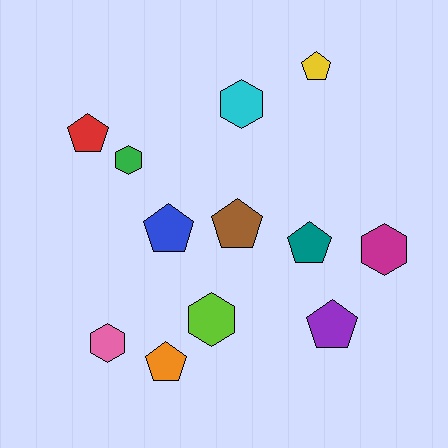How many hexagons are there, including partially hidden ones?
There are 5 hexagons.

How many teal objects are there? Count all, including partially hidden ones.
There is 1 teal object.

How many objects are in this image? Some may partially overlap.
There are 12 objects.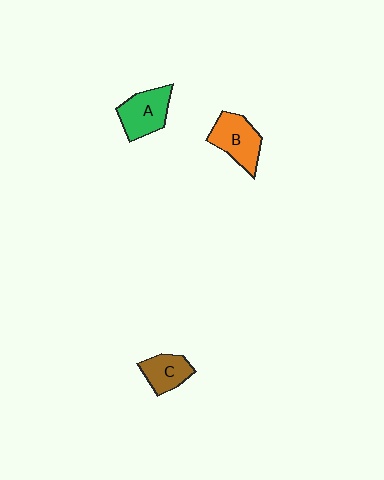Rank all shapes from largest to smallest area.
From largest to smallest: B (orange), A (green), C (brown).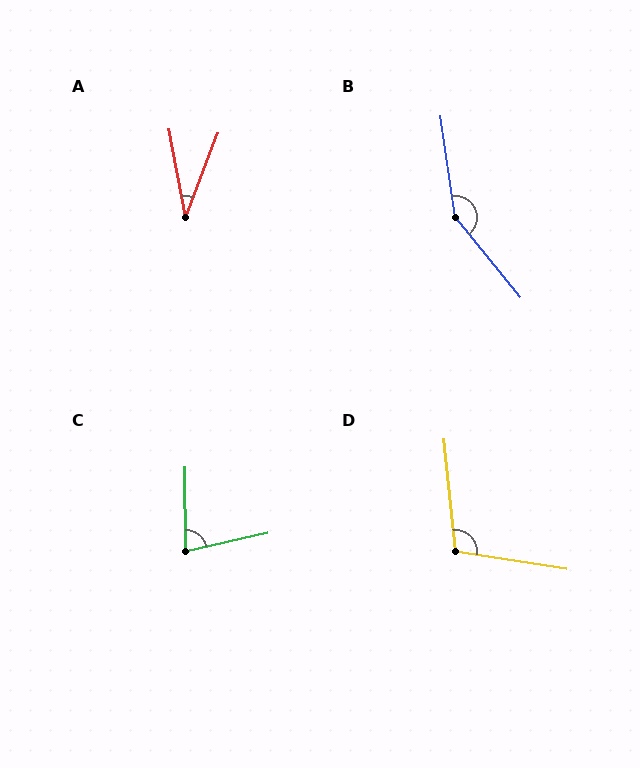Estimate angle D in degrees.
Approximately 105 degrees.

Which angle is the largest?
B, at approximately 149 degrees.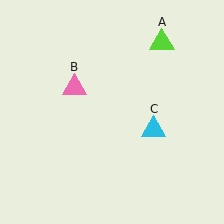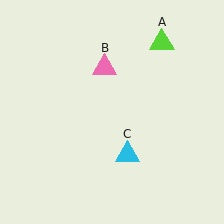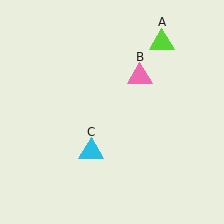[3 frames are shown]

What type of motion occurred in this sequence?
The pink triangle (object B), cyan triangle (object C) rotated clockwise around the center of the scene.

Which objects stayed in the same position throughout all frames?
Lime triangle (object A) remained stationary.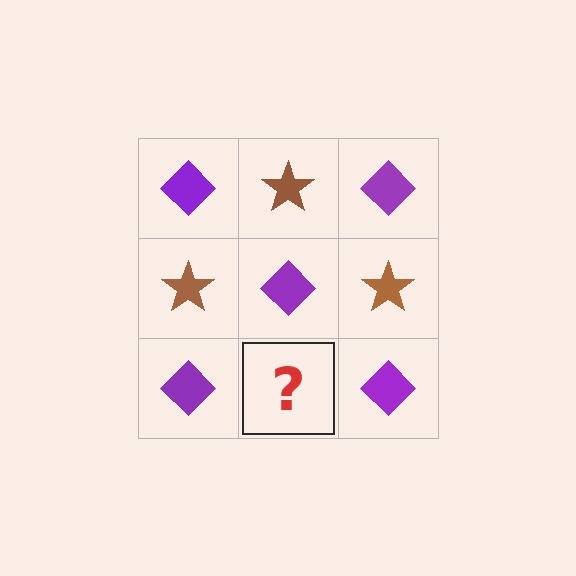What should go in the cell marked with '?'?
The missing cell should contain a brown star.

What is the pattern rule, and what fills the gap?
The rule is that it alternates purple diamond and brown star in a checkerboard pattern. The gap should be filled with a brown star.